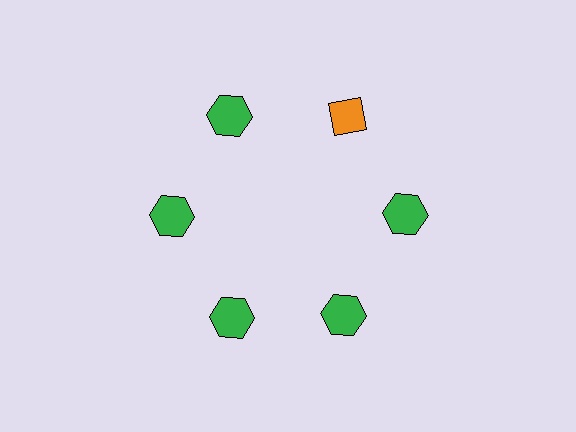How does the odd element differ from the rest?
It differs in both color (orange instead of green) and shape (diamond instead of hexagon).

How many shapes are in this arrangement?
There are 6 shapes arranged in a ring pattern.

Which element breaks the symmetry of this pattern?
The orange diamond at roughly the 1 o'clock position breaks the symmetry. All other shapes are green hexagons.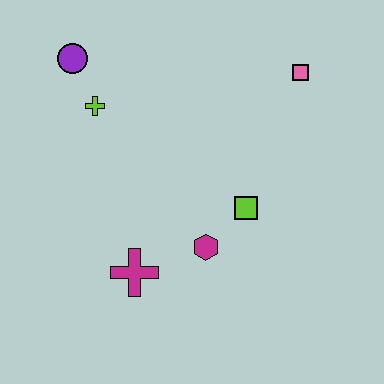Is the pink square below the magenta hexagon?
No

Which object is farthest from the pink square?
The magenta cross is farthest from the pink square.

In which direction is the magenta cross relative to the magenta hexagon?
The magenta cross is to the left of the magenta hexagon.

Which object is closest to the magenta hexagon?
The lime square is closest to the magenta hexagon.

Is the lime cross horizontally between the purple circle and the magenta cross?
Yes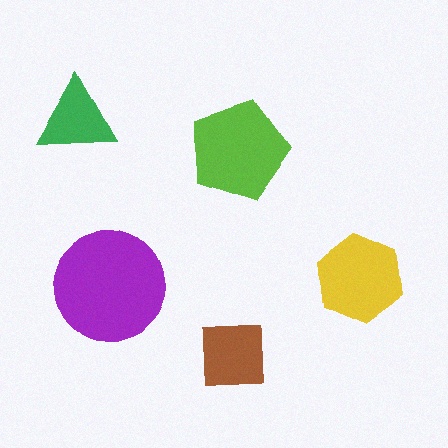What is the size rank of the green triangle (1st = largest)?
5th.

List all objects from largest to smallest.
The purple circle, the lime pentagon, the yellow hexagon, the brown square, the green triangle.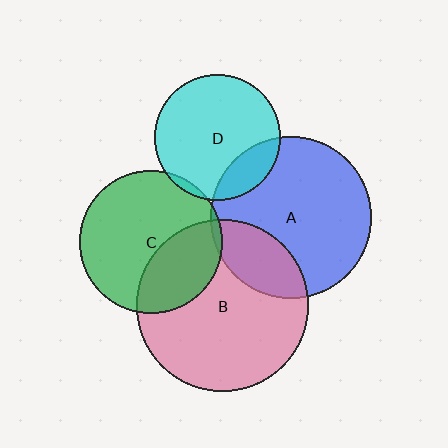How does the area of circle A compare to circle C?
Approximately 1.3 times.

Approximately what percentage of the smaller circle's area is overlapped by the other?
Approximately 20%.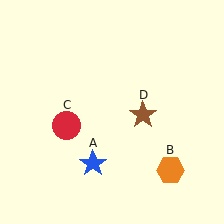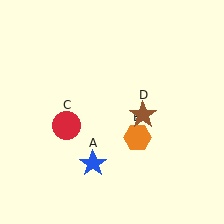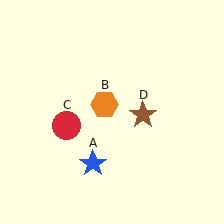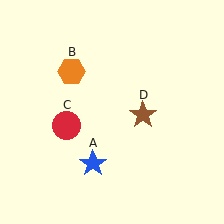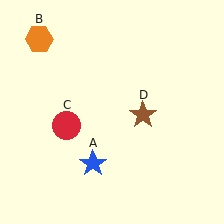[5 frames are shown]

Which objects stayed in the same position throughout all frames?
Blue star (object A) and red circle (object C) and brown star (object D) remained stationary.